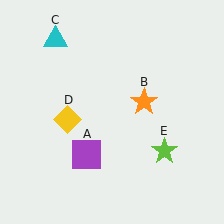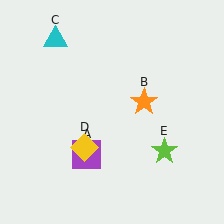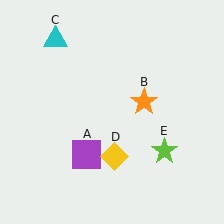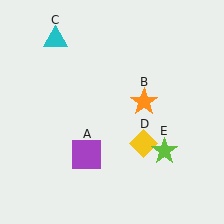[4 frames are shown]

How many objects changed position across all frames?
1 object changed position: yellow diamond (object D).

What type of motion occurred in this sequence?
The yellow diamond (object D) rotated counterclockwise around the center of the scene.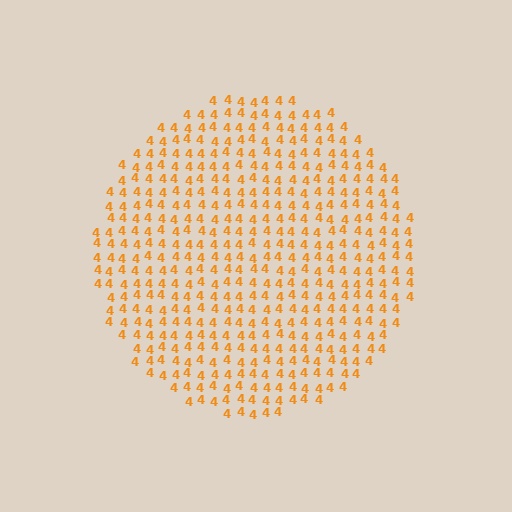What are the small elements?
The small elements are digit 4's.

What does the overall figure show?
The overall figure shows a circle.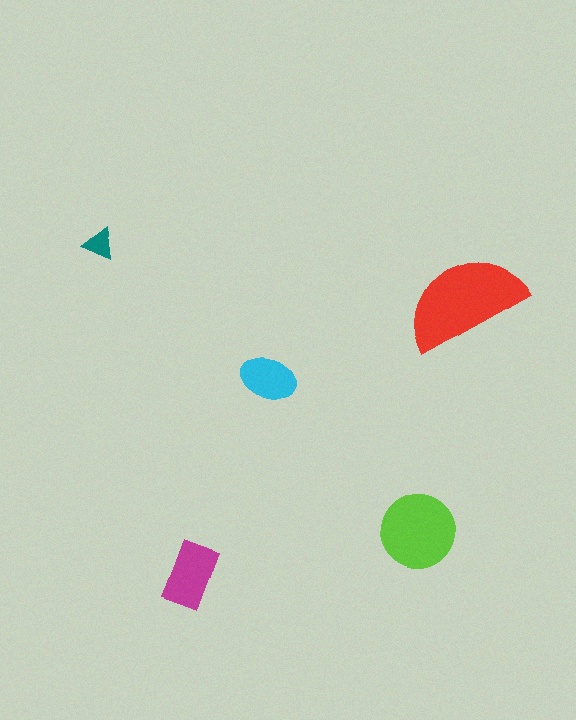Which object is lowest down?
The magenta rectangle is bottommost.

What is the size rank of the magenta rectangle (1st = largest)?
3rd.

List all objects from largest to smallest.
The red semicircle, the lime circle, the magenta rectangle, the cyan ellipse, the teal triangle.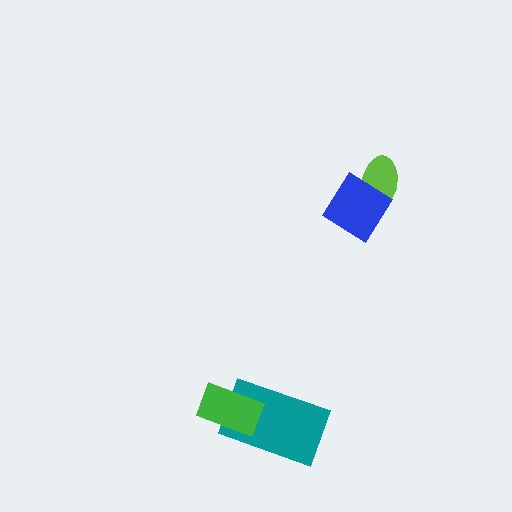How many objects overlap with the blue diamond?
1 object overlaps with the blue diamond.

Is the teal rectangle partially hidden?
Yes, it is partially covered by another shape.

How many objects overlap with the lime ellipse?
1 object overlaps with the lime ellipse.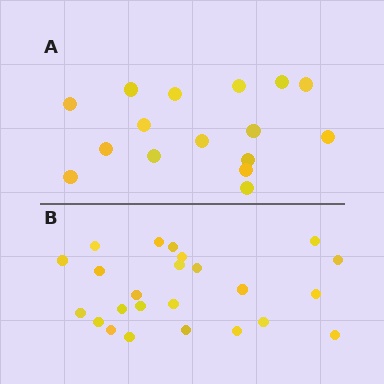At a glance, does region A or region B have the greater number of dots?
Region B (the bottom region) has more dots.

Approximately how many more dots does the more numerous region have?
Region B has roughly 8 or so more dots than region A.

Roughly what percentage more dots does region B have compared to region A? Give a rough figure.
About 50% more.